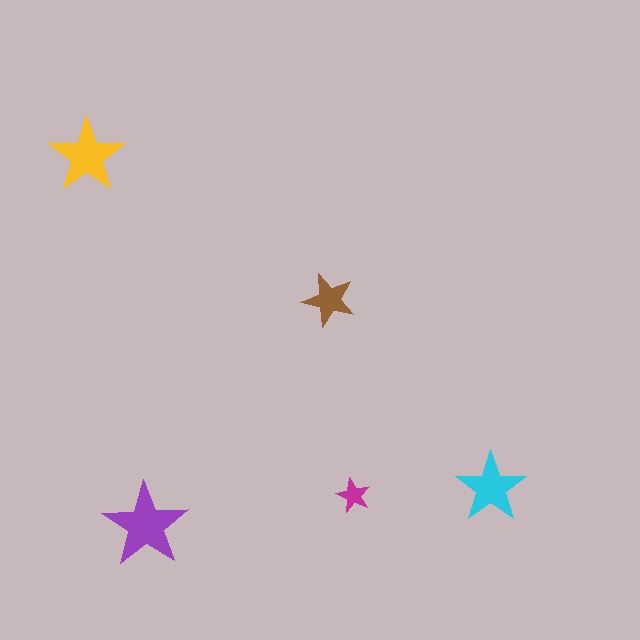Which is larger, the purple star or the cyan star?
The purple one.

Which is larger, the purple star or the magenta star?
The purple one.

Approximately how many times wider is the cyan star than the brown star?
About 1.5 times wider.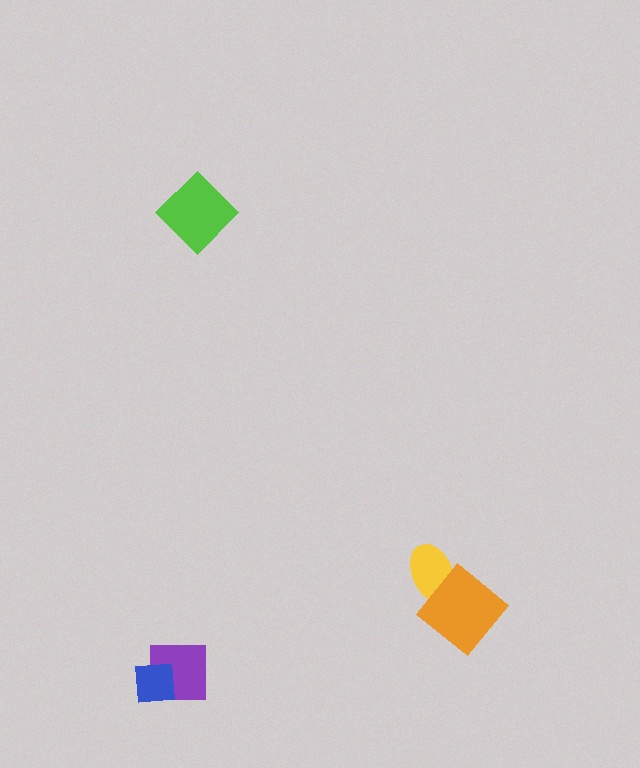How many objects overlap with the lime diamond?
0 objects overlap with the lime diamond.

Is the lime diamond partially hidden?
No, no other shape covers it.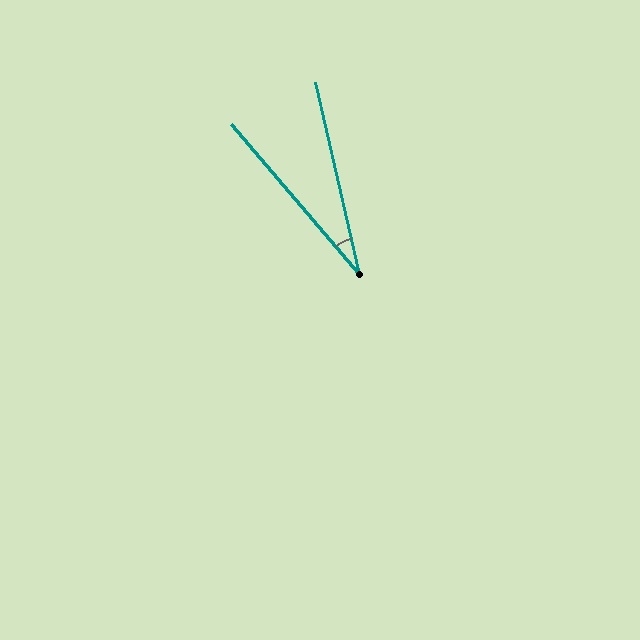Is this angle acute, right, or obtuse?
It is acute.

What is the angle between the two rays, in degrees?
Approximately 27 degrees.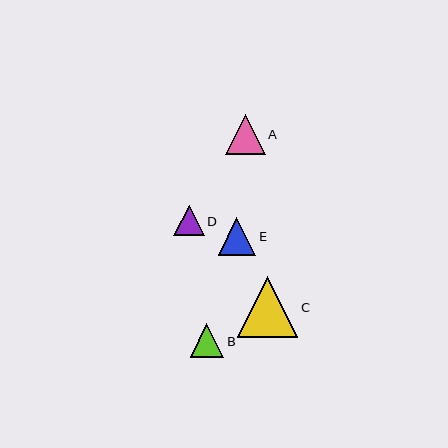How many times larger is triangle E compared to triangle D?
Triangle E is approximately 1.2 times the size of triangle D.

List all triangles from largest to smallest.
From largest to smallest: C, A, E, B, D.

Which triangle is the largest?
Triangle C is the largest with a size of approximately 60 pixels.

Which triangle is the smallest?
Triangle D is the smallest with a size of approximately 30 pixels.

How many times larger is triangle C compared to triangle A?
Triangle C is approximately 1.5 times the size of triangle A.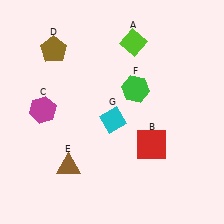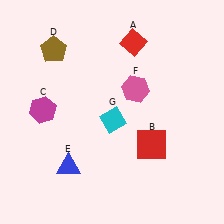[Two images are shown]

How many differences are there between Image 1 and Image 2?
There are 3 differences between the two images.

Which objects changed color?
A changed from lime to red. E changed from brown to blue. F changed from green to pink.